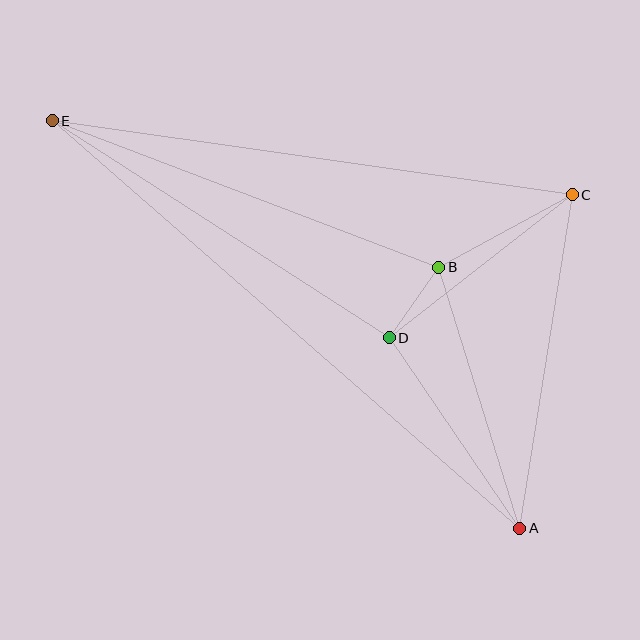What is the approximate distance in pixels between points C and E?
The distance between C and E is approximately 525 pixels.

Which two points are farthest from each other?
Points A and E are farthest from each other.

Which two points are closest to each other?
Points B and D are closest to each other.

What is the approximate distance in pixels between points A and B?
The distance between A and B is approximately 273 pixels.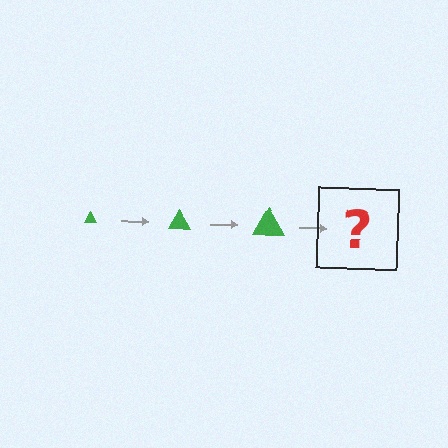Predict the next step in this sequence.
The next step is a green triangle, larger than the previous one.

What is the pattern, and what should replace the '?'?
The pattern is that the triangle gets progressively larger each step. The '?' should be a green triangle, larger than the previous one.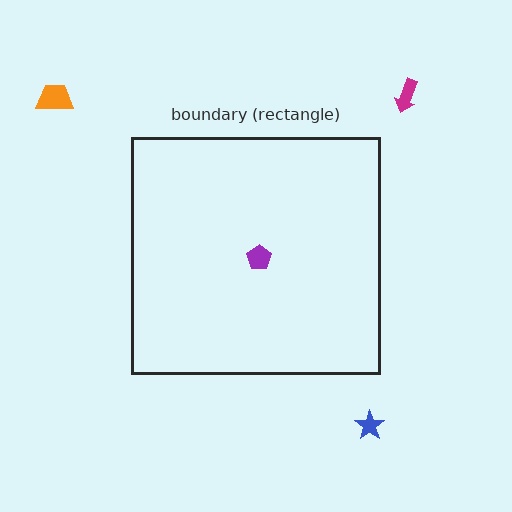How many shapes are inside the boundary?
1 inside, 3 outside.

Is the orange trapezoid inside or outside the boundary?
Outside.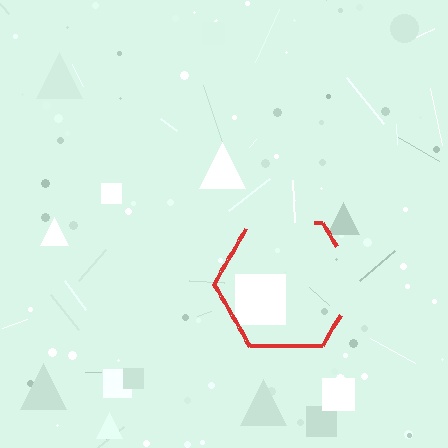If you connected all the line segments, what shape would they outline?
They would outline a hexagon.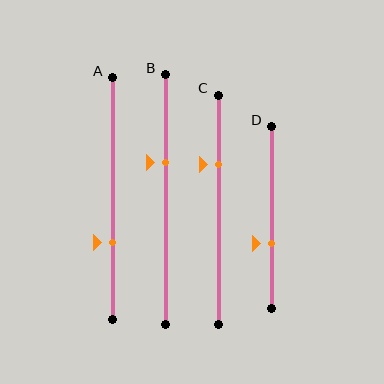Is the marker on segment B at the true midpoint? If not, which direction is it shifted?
No, the marker on segment B is shifted upward by about 15% of the segment length.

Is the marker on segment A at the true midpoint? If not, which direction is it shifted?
No, the marker on segment A is shifted downward by about 18% of the segment length.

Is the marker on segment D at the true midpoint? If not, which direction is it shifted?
No, the marker on segment D is shifted downward by about 14% of the segment length.